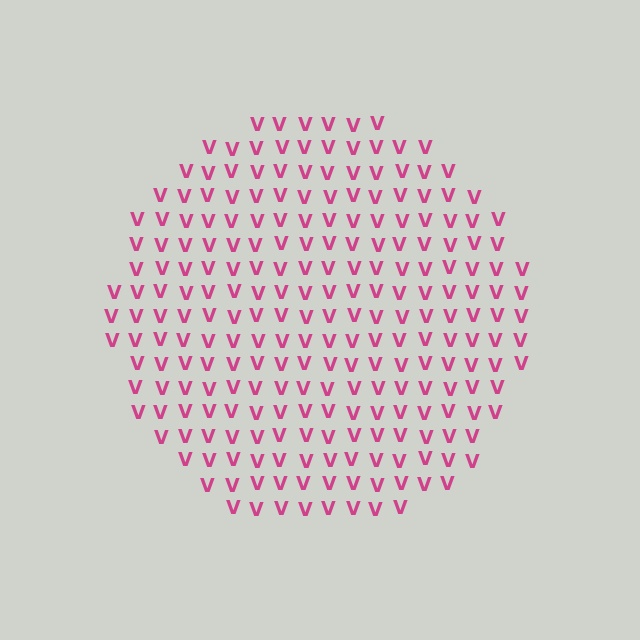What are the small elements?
The small elements are letter V's.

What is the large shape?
The large shape is a circle.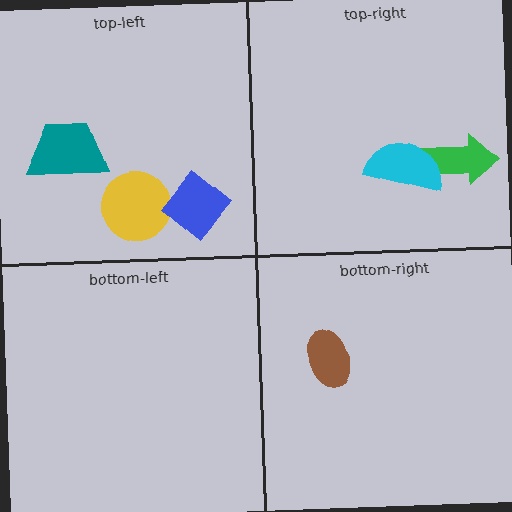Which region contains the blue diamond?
The top-left region.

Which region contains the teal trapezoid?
The top-left region.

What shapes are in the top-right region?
The green arrow, the cyan semicircle.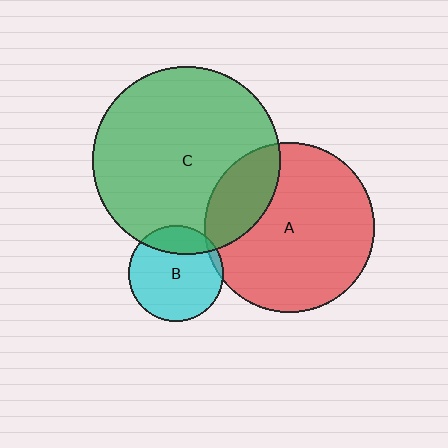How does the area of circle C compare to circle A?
Approximately 1.2 times.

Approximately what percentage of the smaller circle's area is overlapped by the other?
Approximately 20%.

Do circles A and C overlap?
Yes.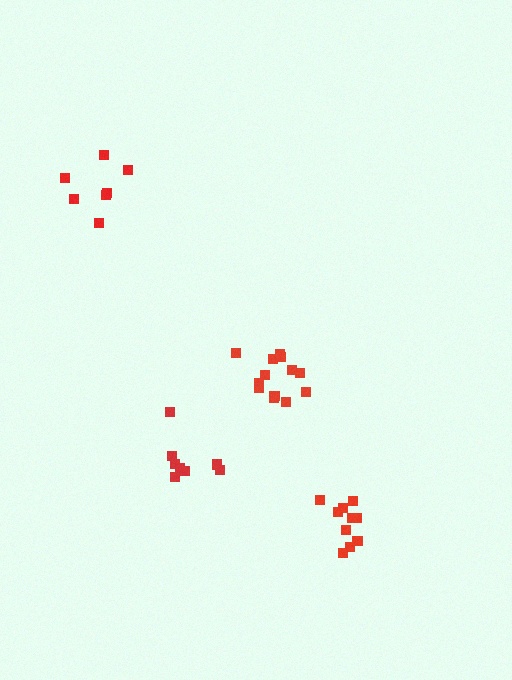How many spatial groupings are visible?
There are 4 spatial groupings.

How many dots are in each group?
Group 1: 10 dots, Group 2: 13 dots, Group 3: 7 dots, Group 4: 8 dots (38 total).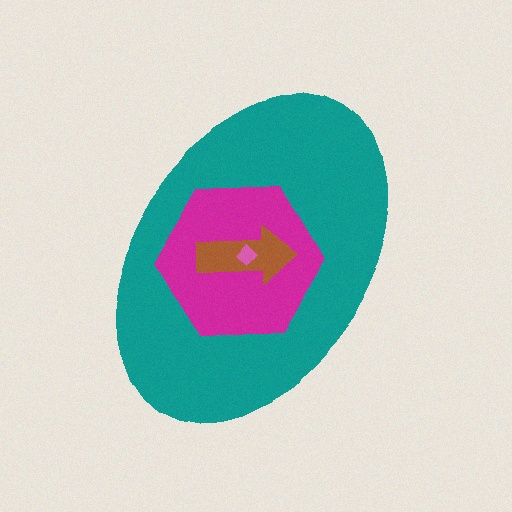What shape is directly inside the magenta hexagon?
The brown arrow.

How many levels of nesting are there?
4.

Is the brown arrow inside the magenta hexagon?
Yes.